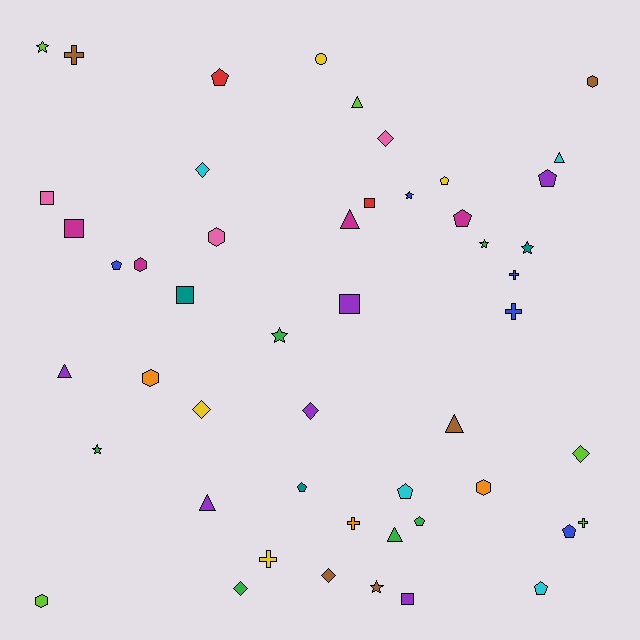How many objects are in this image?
There are 50 objects.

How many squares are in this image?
There are 6 squares.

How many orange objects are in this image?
There are 3 orange objects.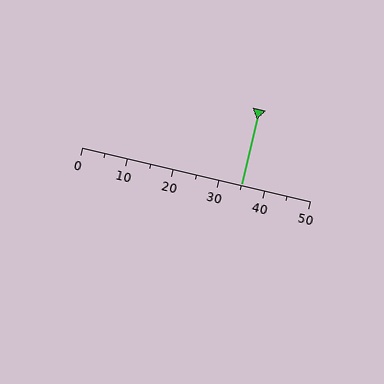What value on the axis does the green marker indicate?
The marker indicates approximately 35.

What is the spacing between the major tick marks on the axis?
The major ticks are spaced 10 apart.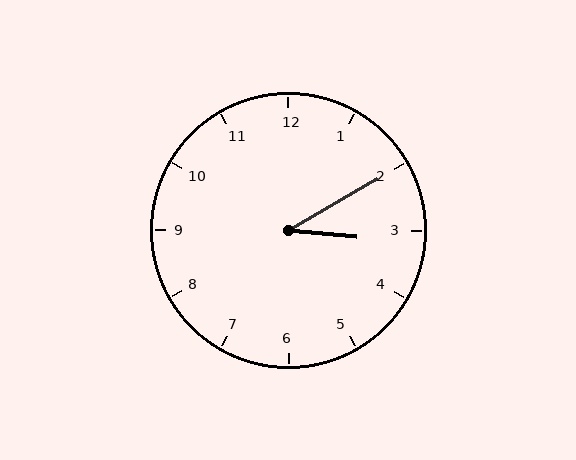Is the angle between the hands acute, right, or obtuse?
It is acute.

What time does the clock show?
3:10.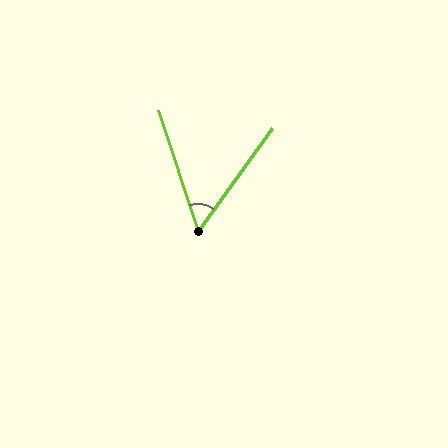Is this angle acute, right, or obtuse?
It is acute.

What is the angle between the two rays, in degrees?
Approximately 54 degrees.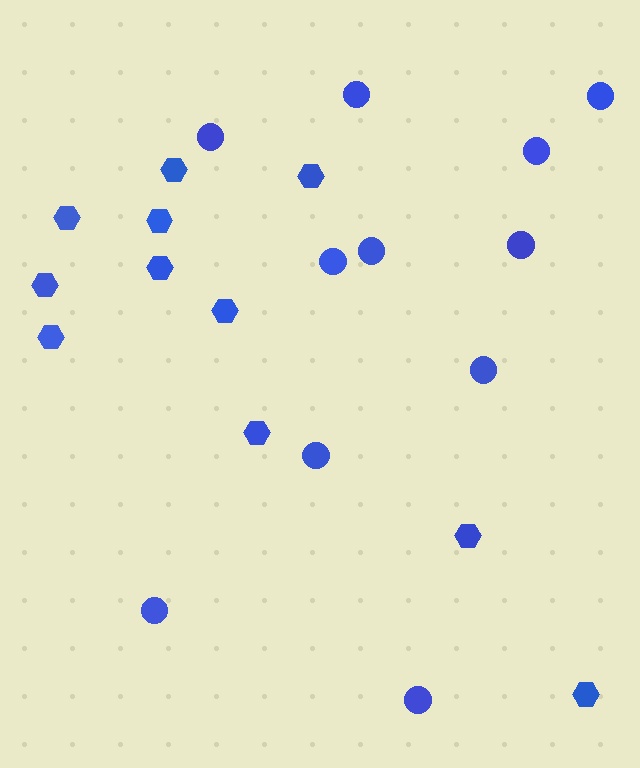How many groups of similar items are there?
There are 2 groups: one group of circles (11) and one group of hexagons (11).